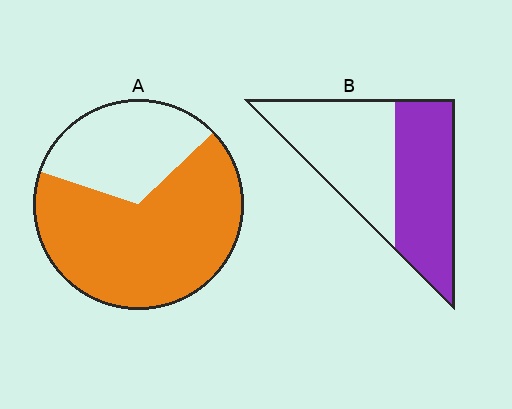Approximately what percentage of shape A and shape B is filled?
A is approximately 65% and B is approximately 50%.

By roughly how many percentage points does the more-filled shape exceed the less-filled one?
By roughly 20 percentage points (A over B).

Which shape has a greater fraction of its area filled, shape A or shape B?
Shape A.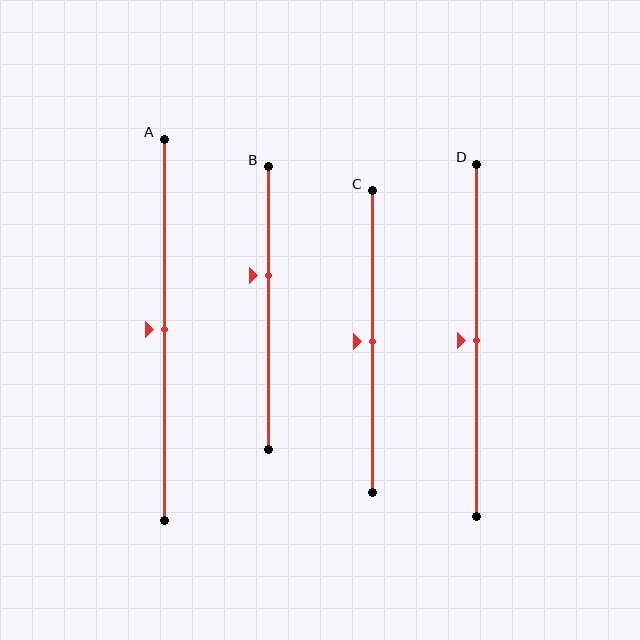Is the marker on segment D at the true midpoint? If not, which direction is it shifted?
Yes, the marker on segment D is at the true midpoint.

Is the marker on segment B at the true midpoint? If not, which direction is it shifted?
No, the marker on segment B is shifted upward by about 12% of the segment length.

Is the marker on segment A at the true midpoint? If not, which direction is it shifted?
Yes, the marker on segment A is at the true midpoint.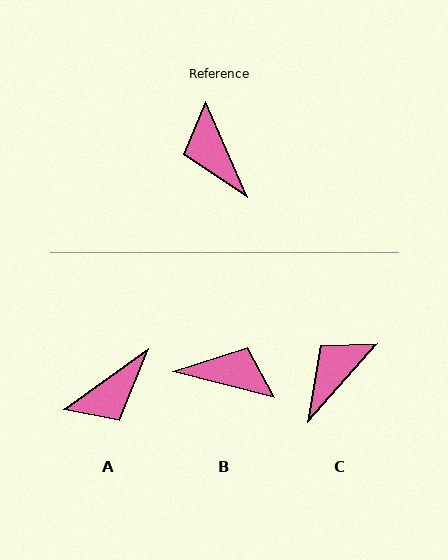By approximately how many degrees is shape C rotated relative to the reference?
Approximately 66 degrees clockwise.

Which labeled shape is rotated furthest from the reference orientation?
B, about 128 degrees away.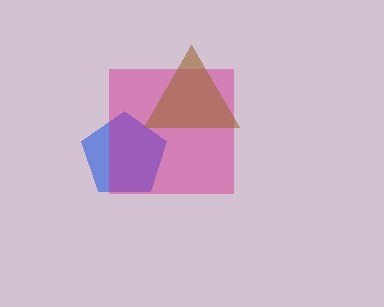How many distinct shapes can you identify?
There are 3 distinct shapes: a blue pentagon, a magenta square, a brown triangle.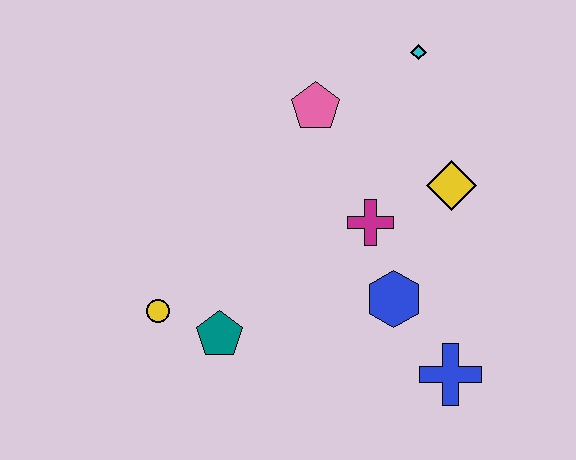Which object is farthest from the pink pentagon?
The blue cross is farthest from the pink pentagon.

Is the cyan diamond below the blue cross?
No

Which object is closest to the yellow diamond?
The magenta cross is closest to the yellow diamond.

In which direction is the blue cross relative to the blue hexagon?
The blue cross is below the blue hexagon.